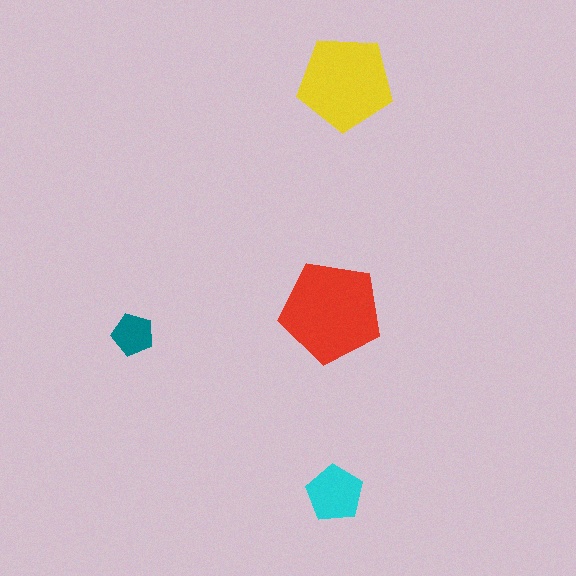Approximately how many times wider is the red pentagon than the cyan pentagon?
About 2 times wider.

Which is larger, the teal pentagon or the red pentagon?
The red one.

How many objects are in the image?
There are 4 objects in the image.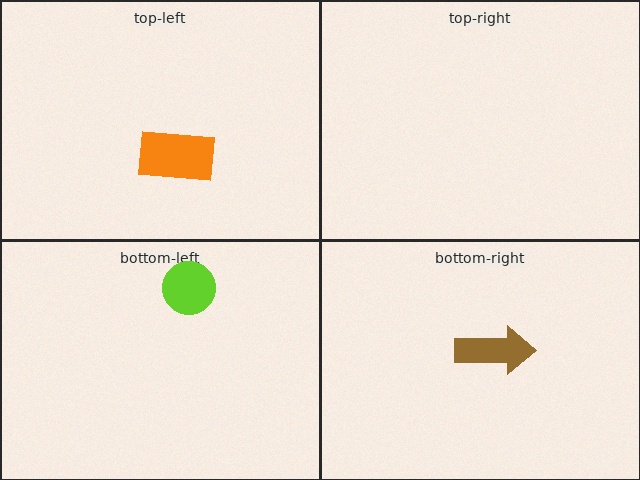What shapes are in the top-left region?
The orange rectangle.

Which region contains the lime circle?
The bottom-left region.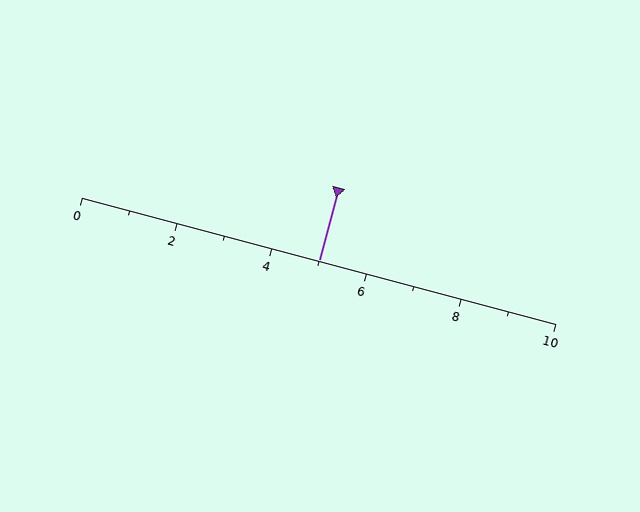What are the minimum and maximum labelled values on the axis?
The axis runs from 0 to 10.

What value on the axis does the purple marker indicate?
The marker indicates approximately 5.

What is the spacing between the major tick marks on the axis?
The major ticks are spaced 2 apart.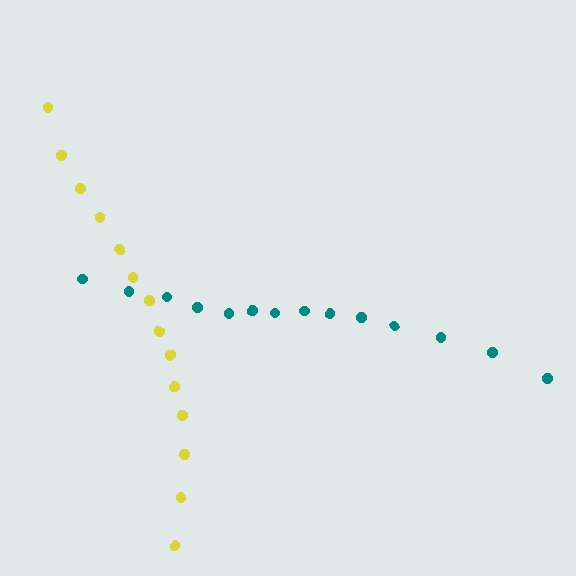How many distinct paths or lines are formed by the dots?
There are 2 distinct paths.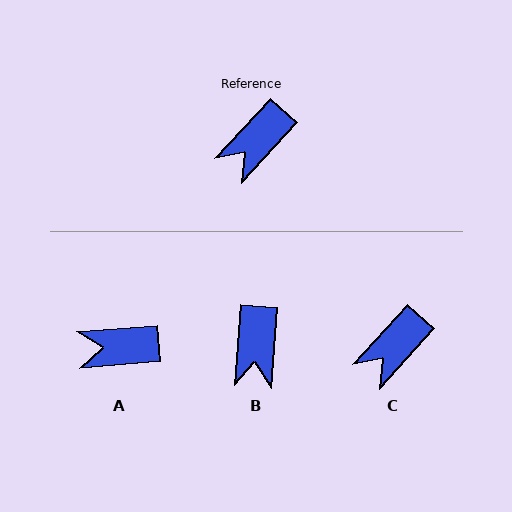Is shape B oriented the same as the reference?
No, it is off by about 39 degrees.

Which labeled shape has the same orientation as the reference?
C.